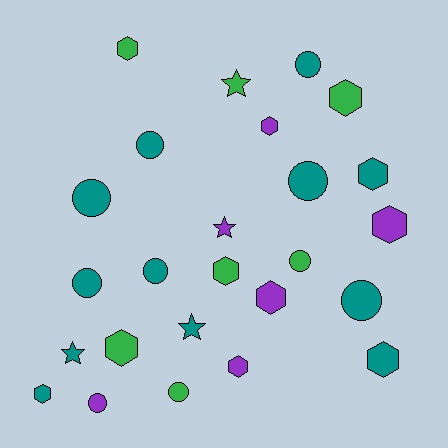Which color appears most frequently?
Teal, with 12 objects.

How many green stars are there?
There is 1 green star.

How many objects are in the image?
There are 25 objects.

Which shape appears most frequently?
Hexagon, with 11 objects.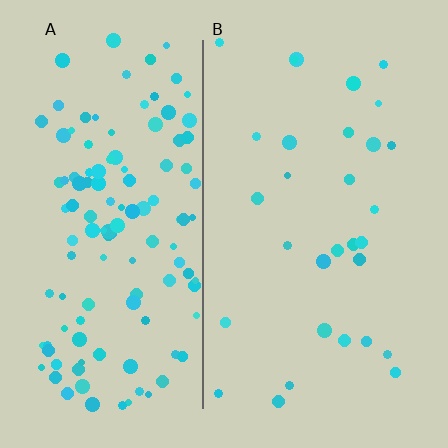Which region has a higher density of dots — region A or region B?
A (the left).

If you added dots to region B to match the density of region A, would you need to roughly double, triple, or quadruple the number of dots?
Approximately quadruple.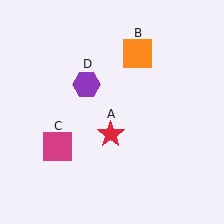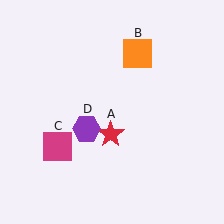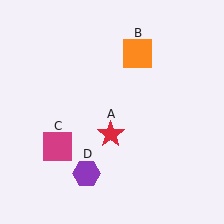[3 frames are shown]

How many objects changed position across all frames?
1 object changed position: purple hexagon (object D).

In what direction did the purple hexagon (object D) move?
The purple hexagon (object D) moved down.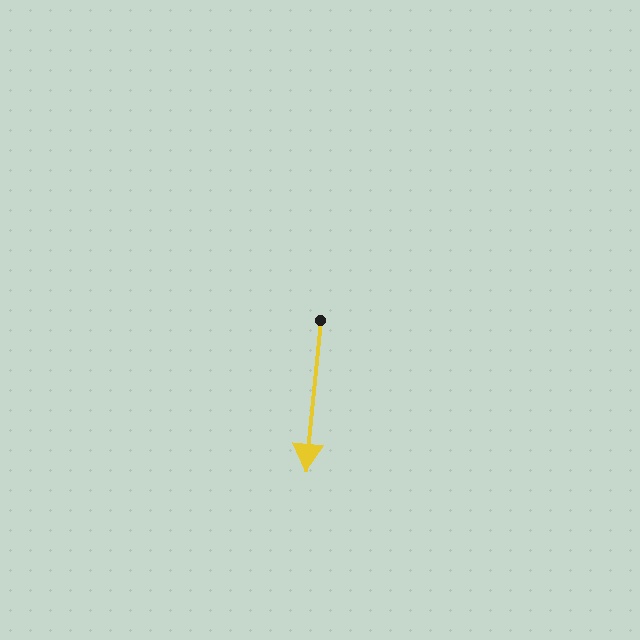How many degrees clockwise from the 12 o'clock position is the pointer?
Approximately 186 degrees.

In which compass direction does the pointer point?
South.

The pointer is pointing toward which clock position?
Roughly 6 o'clock.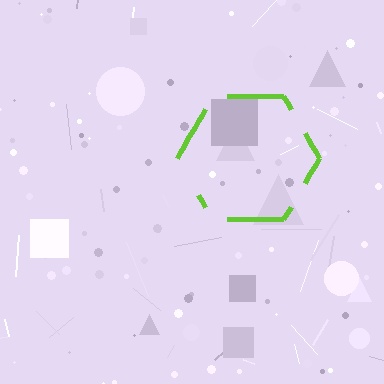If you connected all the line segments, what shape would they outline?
They would outline a hexagon.